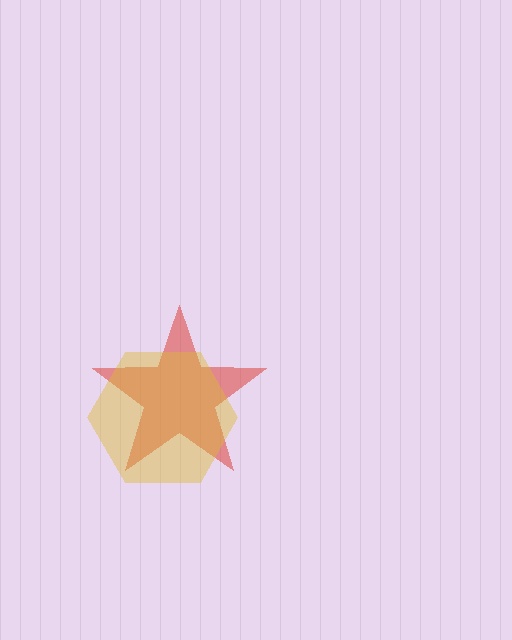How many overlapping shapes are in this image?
There are 2 overlapping shapes in the image.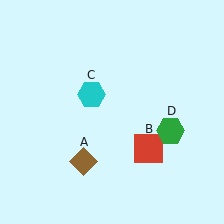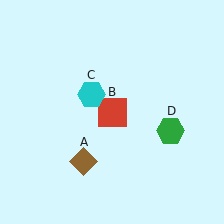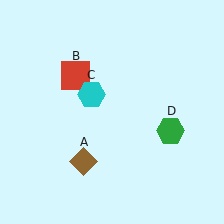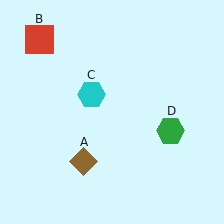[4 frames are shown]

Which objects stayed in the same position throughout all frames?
Brown diamond (object A) and cyan hexagon (object C) and green hexagon (object D) remained stationary.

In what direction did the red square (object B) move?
The red square (object B) moved up and to the left.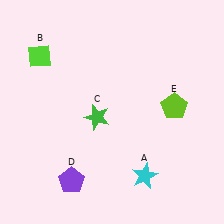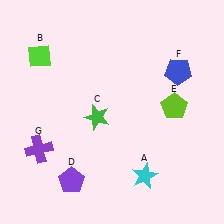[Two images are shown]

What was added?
A blue pentagon (F), a purple cross (G) were added in Image 2.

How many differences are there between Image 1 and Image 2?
There are 2 differences between the two images.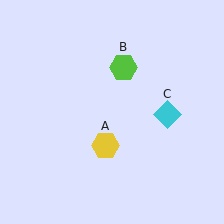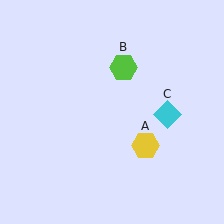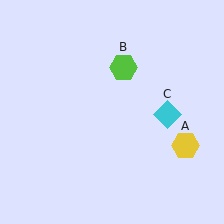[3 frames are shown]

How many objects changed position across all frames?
1 object changed position: yellow hexagon (object A).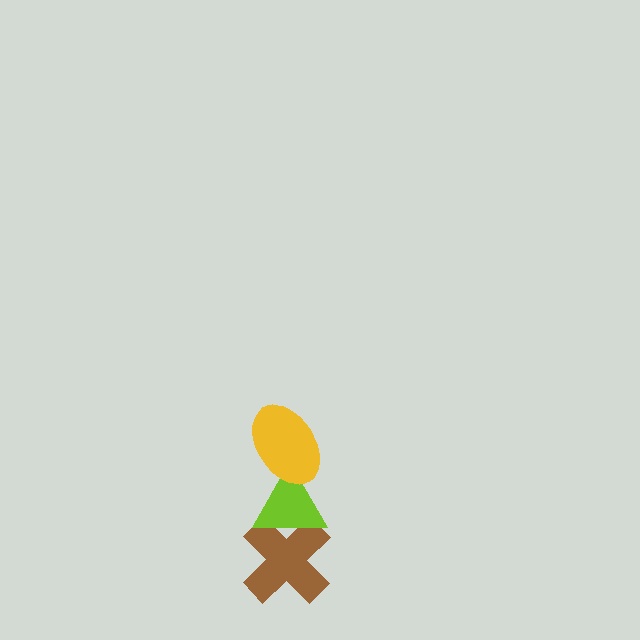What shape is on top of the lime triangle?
The yellow ellipse is on top of the lime triangle.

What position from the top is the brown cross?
The brown cross is 3rd from the top.